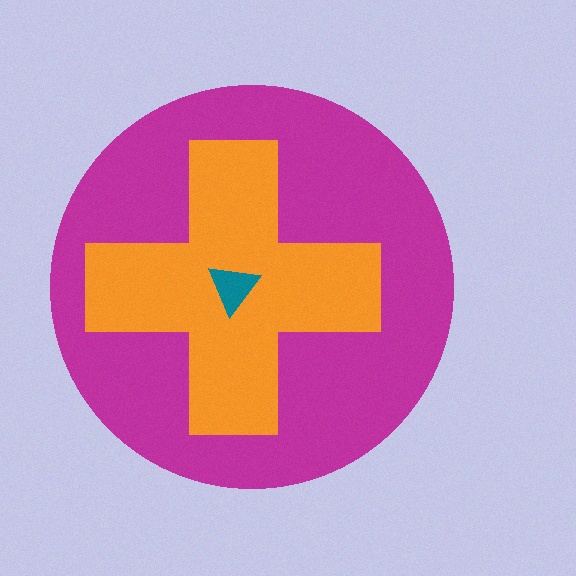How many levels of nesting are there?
3.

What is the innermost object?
The teal triangle.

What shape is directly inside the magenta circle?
The orange cross.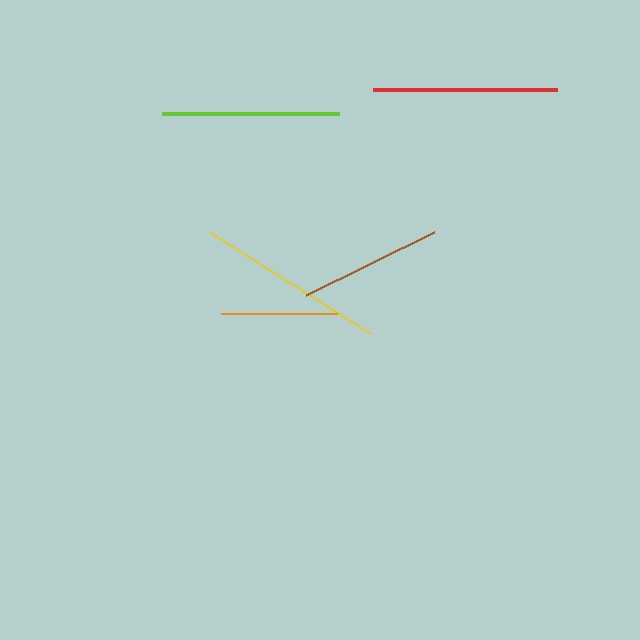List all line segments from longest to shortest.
From longest to shortest: yellow, red, lime, brown, orange.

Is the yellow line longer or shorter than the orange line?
The yellow line is longer than the orange line.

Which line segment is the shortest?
The orange line is the shortest at approximately 116 pixels.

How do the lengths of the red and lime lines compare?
The red and lime lines are approximately the same length.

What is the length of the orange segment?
The orange segment is approximately 116 pixels long.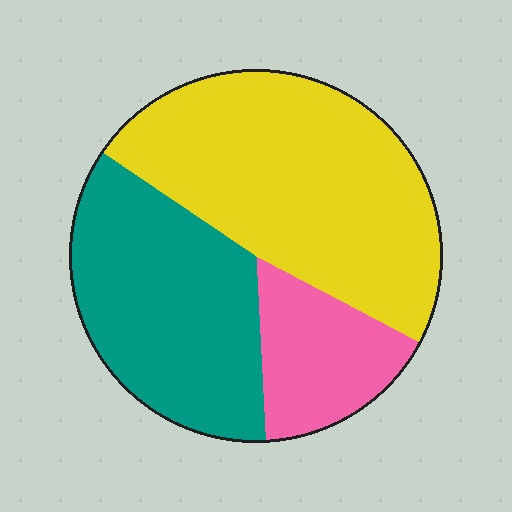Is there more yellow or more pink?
Yellow.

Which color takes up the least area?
Pink, at roughly 15%.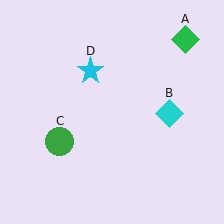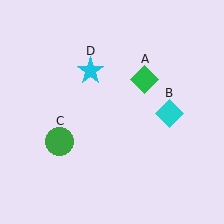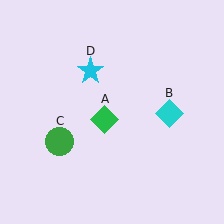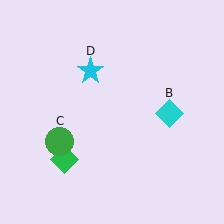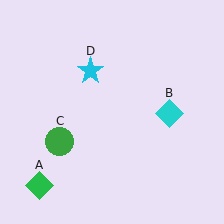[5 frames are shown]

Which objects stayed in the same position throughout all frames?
Cyan diamond (object B) and green circle (object C) and cyan star (object D) remained stationary.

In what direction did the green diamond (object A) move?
The green diamond (object A) moved down and to the left.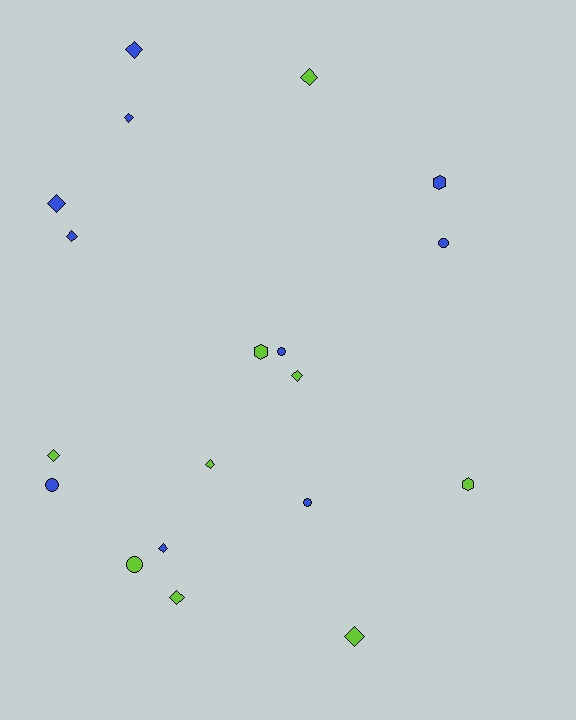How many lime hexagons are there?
There are 2 lime hexagons.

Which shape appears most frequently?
Diamond, with 11 objects.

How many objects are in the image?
There are 19 objects.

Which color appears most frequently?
Blue, with 10 objects.